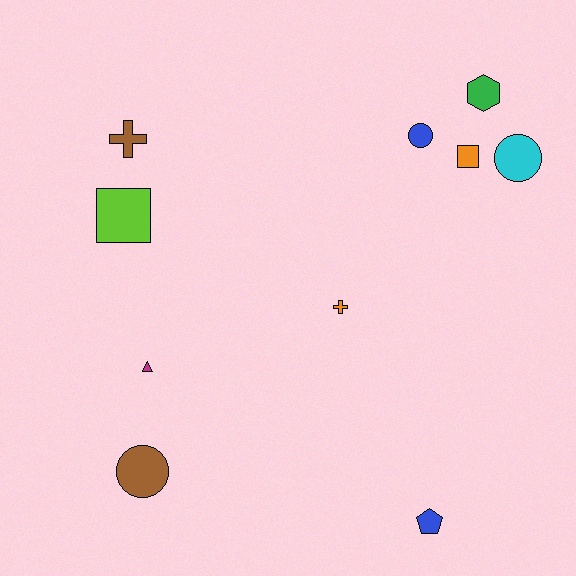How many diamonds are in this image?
There are no diamonds.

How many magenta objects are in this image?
There is 1 magenta object.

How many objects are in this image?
There are 10 objects.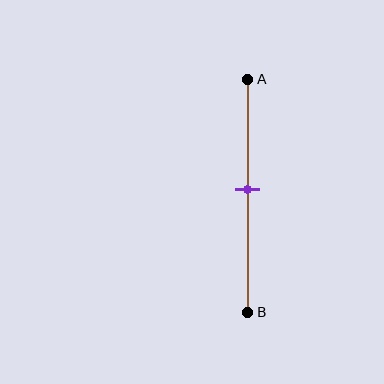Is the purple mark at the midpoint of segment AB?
Yes, the mark is approximately at the midpoint.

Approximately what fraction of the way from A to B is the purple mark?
The purple mark is approximately 45% of the way from A to B.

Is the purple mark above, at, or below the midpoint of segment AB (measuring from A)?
The purple mark is approximately at the midpoint of segment AB.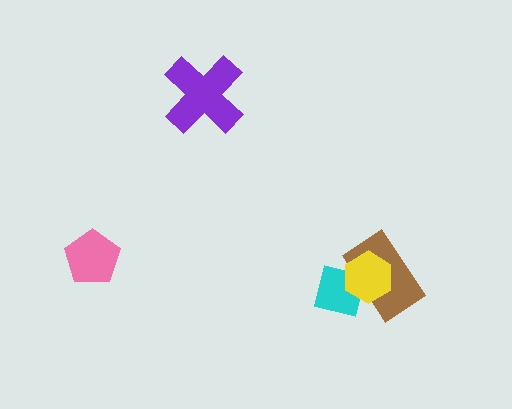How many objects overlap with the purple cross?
0 objects overlap with the purple cross.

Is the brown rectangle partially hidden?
Yes, it is partially covered by another shape.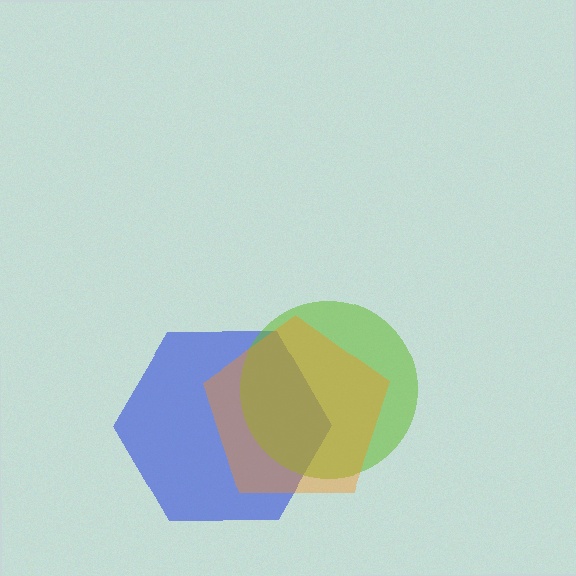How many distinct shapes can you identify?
There are 3 distinct shapes: a blue hexagon, a lime circle, an orange pentagon.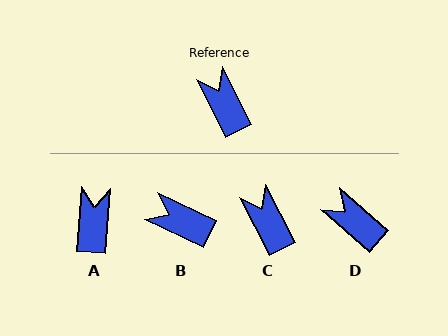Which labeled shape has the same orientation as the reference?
C.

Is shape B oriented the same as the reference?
No, it is off by about 37 degrees.